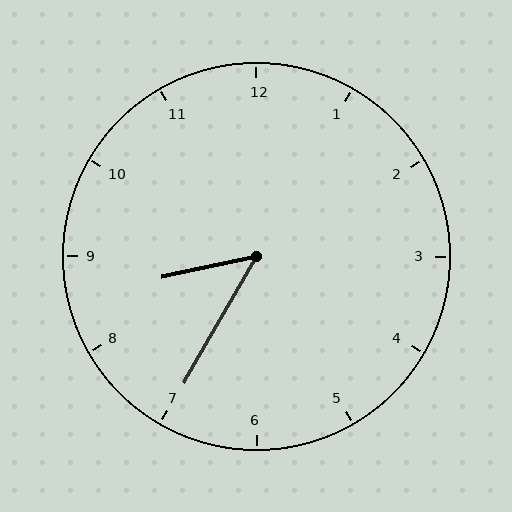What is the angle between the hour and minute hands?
Approximately 48 degrees.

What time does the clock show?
8:35.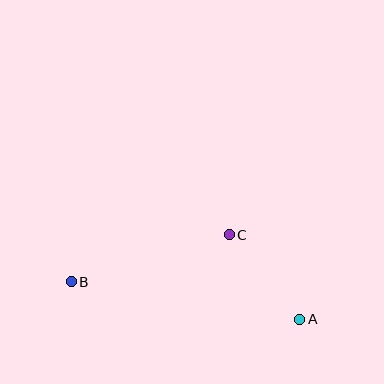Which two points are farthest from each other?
Points A and B are farthest from each other.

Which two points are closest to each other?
Points A and C are closest to each other.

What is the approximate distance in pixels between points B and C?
The distance between B and C is approximately 165 pixels.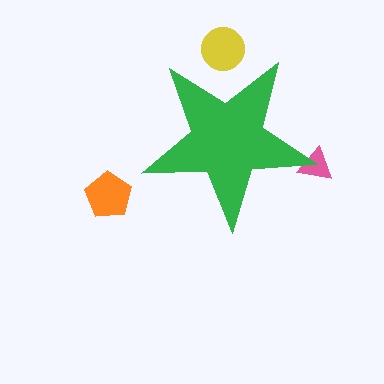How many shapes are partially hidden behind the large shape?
2 shapes are partially hidden.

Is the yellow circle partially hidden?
Yes, the yellow circle is partially hidden behind the green star.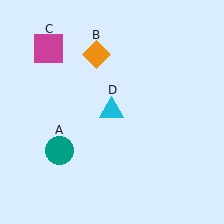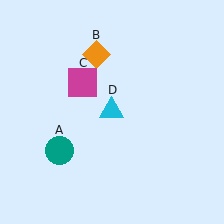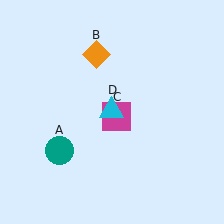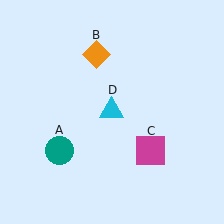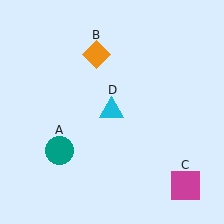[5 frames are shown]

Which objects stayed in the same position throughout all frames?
Teal circle (object A) and orange diamond (object B) and cyan triangle (object D) remained stationary.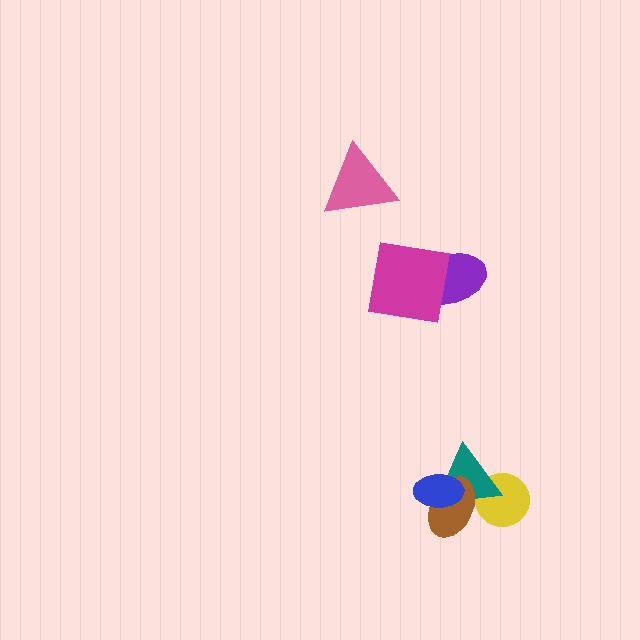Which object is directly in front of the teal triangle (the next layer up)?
The brown ellipse is directly in front of the teal triangle.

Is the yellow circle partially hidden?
Yes, it is partially covered by another shape.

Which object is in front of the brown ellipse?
The blue ellipse is in front of the brown ellipse.